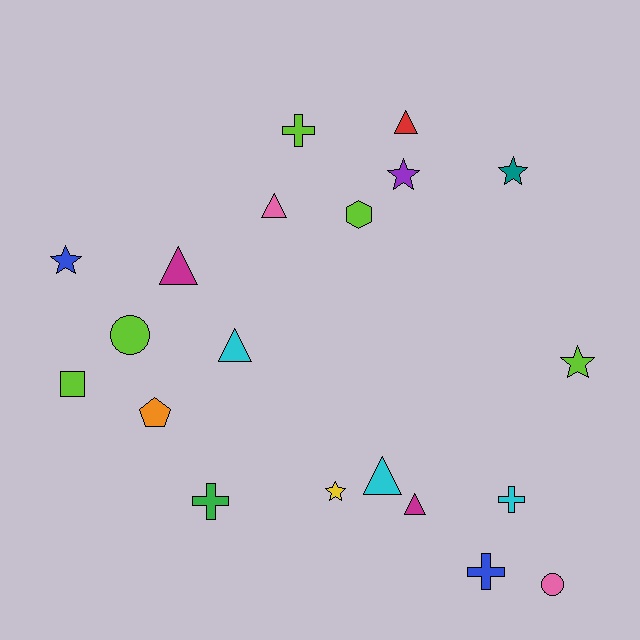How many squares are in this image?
There is 1 square.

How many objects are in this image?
There are 20 objects.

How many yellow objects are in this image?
There is 1 yellow object.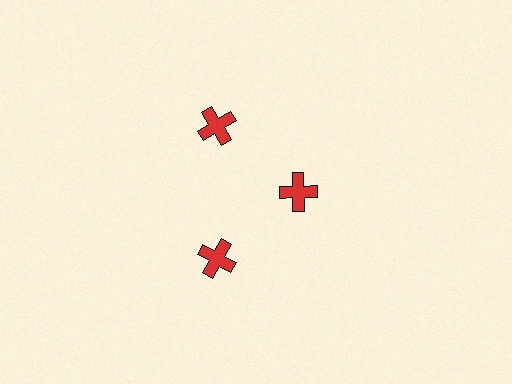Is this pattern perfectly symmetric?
No. The 3 red crosses are arranged in a ring, but one element near the 3 o'clock position is pulled inward toward the center, breaking the 3-fold rotational symmetry.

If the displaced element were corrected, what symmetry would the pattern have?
It would have 3-fold rotational symmetry — the pattern would map onto itself every 120 degrees.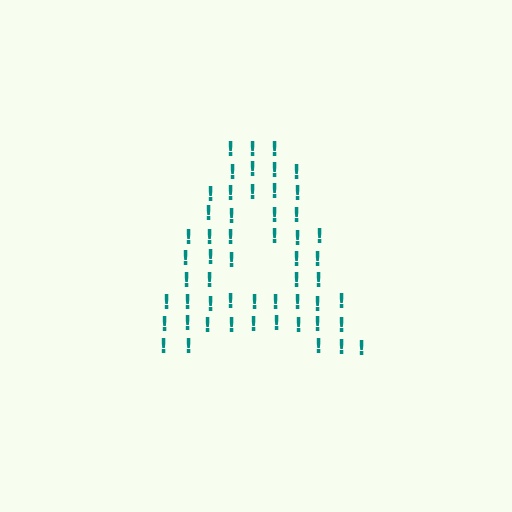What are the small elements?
The small elements are exclamation marks.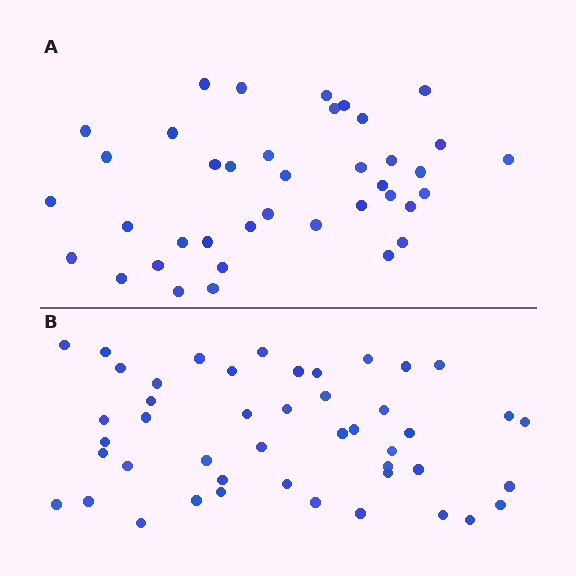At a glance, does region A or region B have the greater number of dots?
Region B (the bottom region) has more dots.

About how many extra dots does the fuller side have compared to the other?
Region B has roughly 8 or so more dots than region A.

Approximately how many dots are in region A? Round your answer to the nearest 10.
About 40 dots. (The exact count is 39, which rounds to 40.)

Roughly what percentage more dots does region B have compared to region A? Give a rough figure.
About 20% more.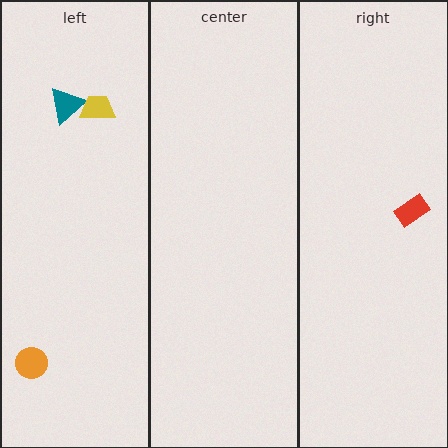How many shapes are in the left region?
3.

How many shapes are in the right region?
1.